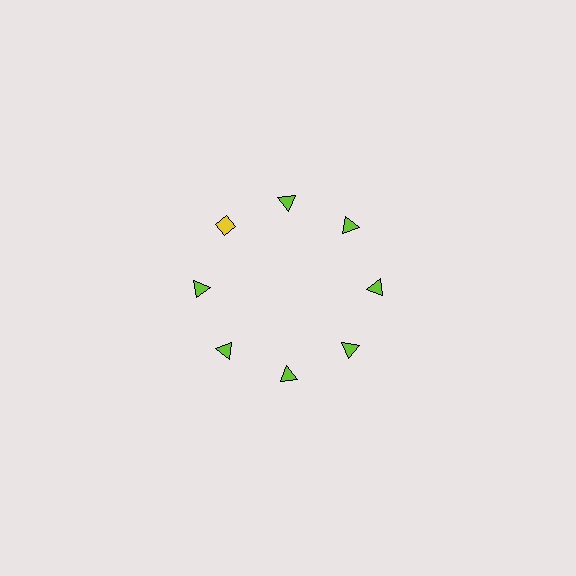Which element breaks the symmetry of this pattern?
The yellow diamond at roughly the 10 o'clock position breaks the symmetry. All other shapes are lime triangles.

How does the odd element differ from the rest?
It differs in both color (yellow instead of lime) and shape (diamond instead of triangle).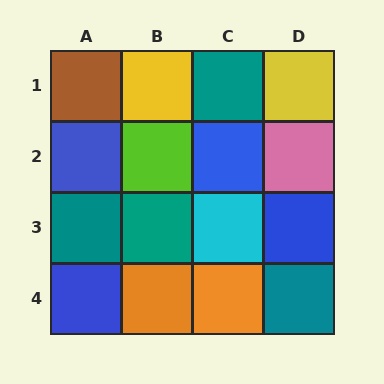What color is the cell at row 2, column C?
Blue.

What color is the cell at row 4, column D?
Teal.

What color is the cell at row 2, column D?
Pink.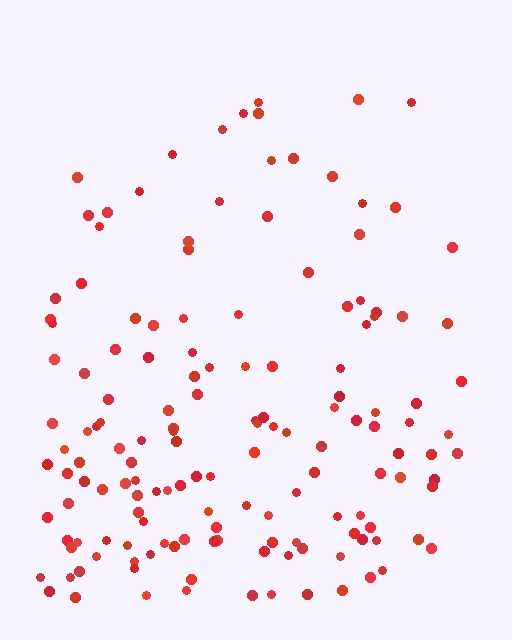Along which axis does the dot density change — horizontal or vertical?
Vertical.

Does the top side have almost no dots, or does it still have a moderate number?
Still a moderate number, just noticeably fewer than the bottom.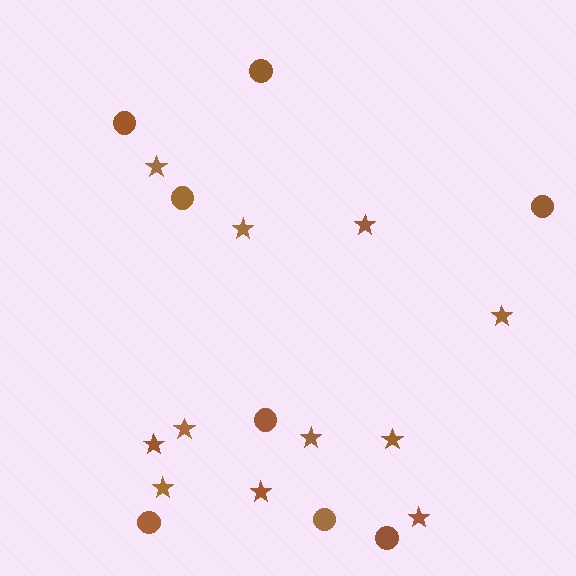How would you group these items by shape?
There are 2 groups: one group of stars (11) and one group of circles (8).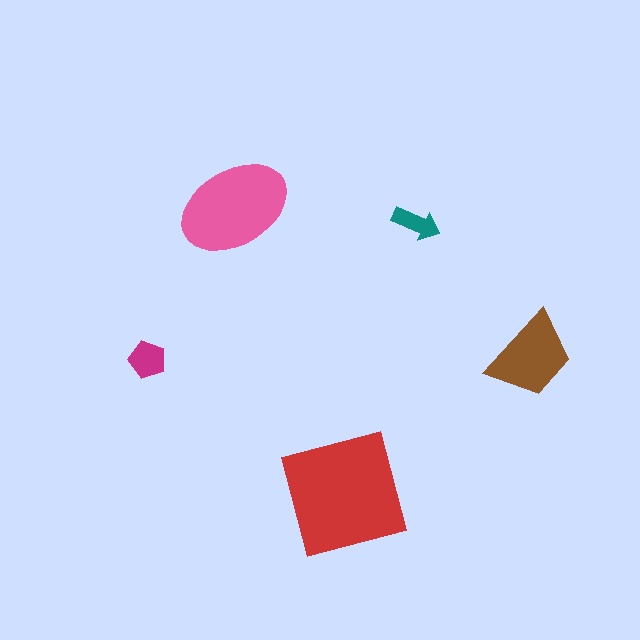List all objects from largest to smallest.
The red square, the pink ellipse, the brown trapezoid, the magenta pentagon, the teal arrow.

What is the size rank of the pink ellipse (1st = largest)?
2nd.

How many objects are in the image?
There are 5 objects in the image.